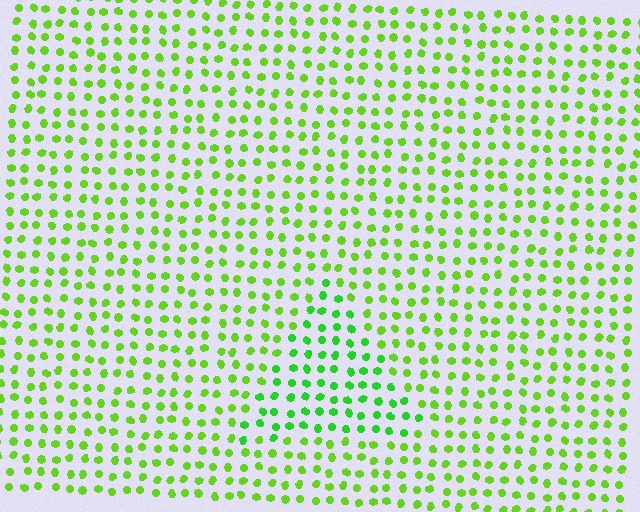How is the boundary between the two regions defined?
The boundary is defined purely by a slight shift in hue (about 25 degrees). Spacing, size, and orientation are identical on both sides.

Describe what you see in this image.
The image is filled with small lime elements in a uniform arrangement. A triangle-shaped region is visible where the elements are tinted to a slightly different hue, forming a subtle color boundary.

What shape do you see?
I see a triangle.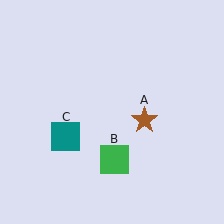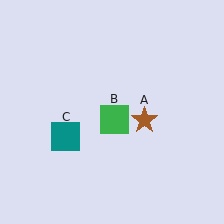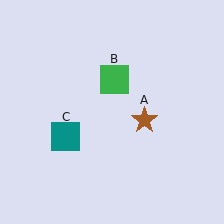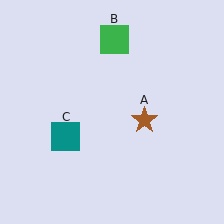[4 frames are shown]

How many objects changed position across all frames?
1 object changed position: green square (object B).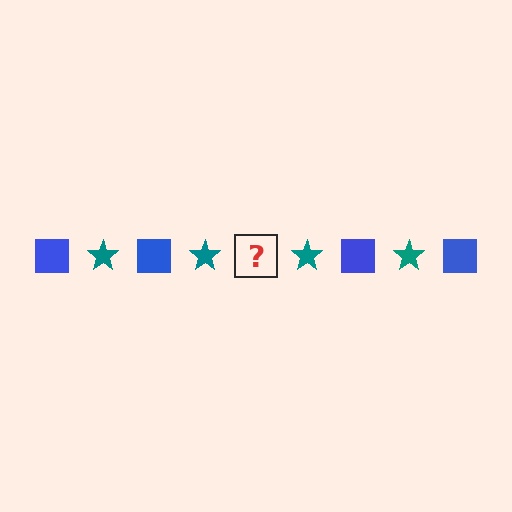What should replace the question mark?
The question mark should be replaced with a blue square.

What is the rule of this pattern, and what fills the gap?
The rule is that the pattern alternates between blue square and teal star. The gap should be filled with a blue square.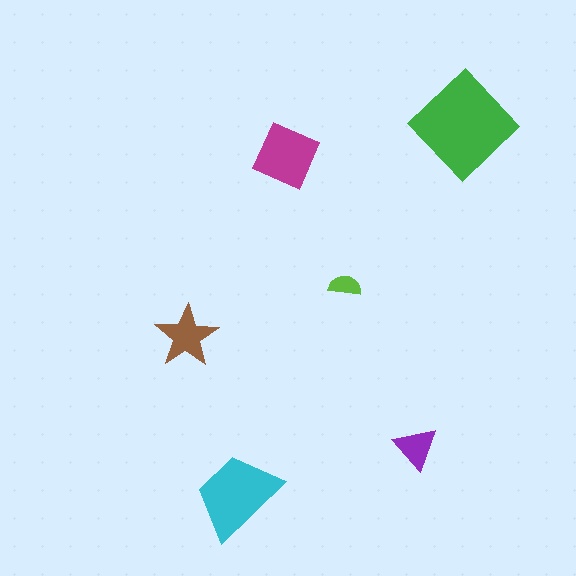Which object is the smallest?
The lime semicircle.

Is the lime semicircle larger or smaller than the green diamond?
Smaller.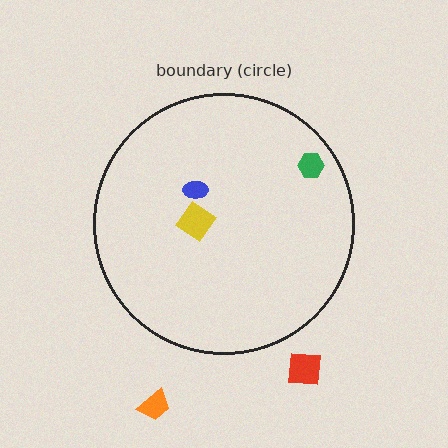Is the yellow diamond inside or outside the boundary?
Inside.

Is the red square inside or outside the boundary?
Outside.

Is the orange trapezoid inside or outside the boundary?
Outside.